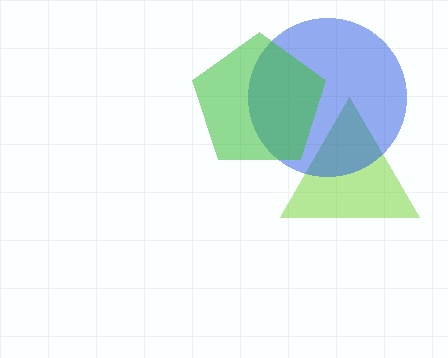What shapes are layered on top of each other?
The layered shapes are: a lime triangle, a blue circle, a green pentagon.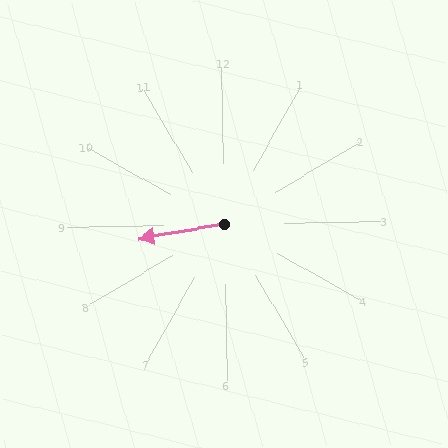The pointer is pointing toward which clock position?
Roughly 9 o'clock.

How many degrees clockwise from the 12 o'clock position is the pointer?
Approximately 261 degrees.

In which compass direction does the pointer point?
West.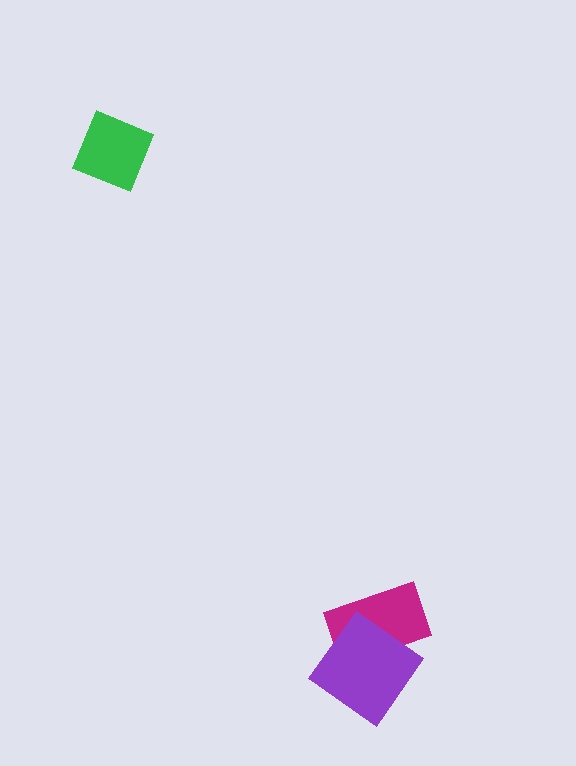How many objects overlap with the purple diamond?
1 object overlaps with the purple diamond.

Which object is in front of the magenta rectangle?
The purple diamond is in front of the magenta rectangle.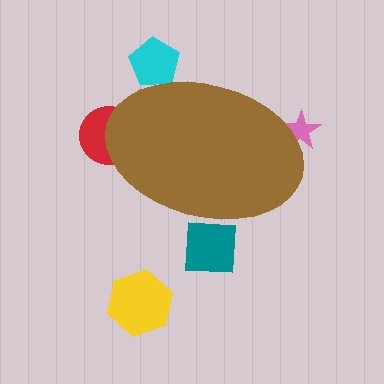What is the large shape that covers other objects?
A brown ellipse.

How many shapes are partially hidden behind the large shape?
4 shapes are partially hidden.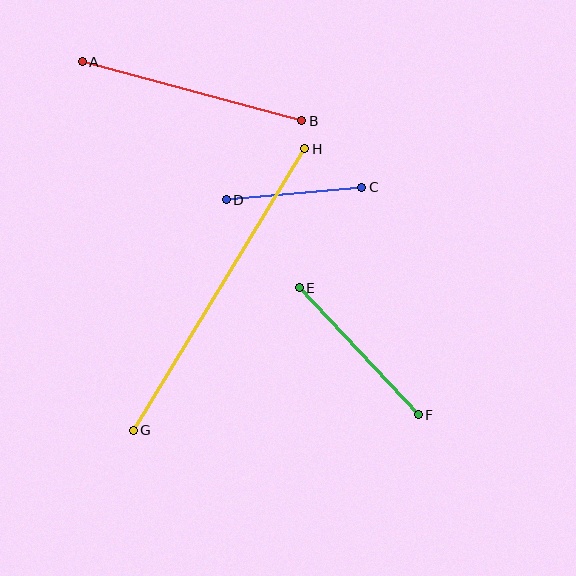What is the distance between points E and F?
The distance is approximately 174 pixels.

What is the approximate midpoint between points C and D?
The midpoint is at approximately (294, 194) pixels.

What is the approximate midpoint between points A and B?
The midpoint is at approximately (192, 91) pixels.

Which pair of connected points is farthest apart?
Points G and H are farthest apart.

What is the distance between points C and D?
The distance is approximately 136 pixels.